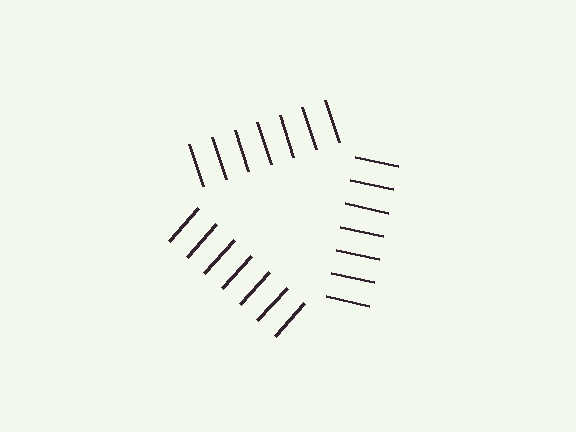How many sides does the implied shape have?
3 sides — the line-ends trace a triangle.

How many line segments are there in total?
21 — 7 along each of the 3 edges.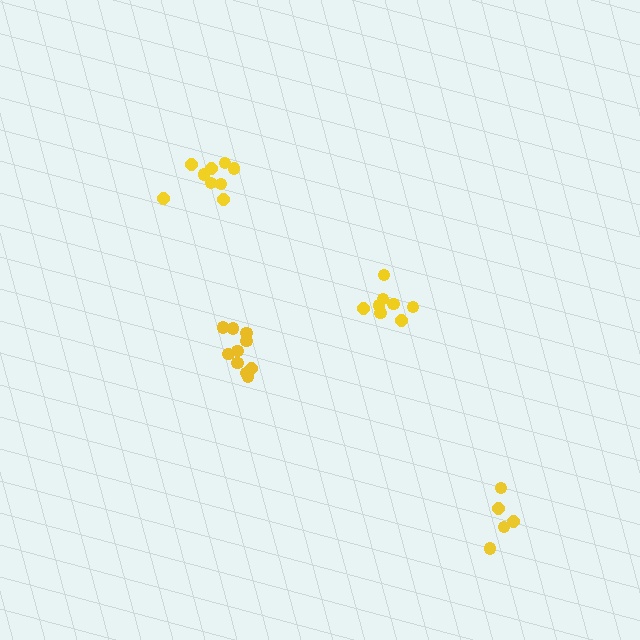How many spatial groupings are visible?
There are 4 spatial groupings.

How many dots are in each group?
Group 1: 9 dots, Group 2: 10 dots, Group 3: 8 dots, Group 4: 5 dots (32 total).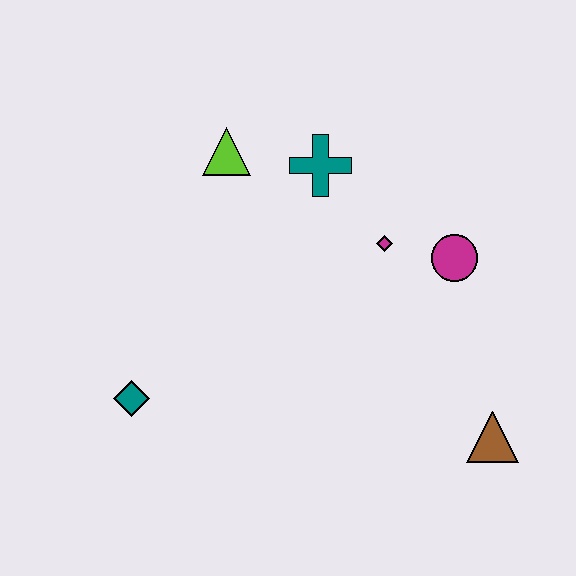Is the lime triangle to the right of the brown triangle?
No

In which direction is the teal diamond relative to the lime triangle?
The teal diamond is below the lime triangle.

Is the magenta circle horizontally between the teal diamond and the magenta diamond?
No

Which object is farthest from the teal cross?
The brown triangle is farthest from the teal cross.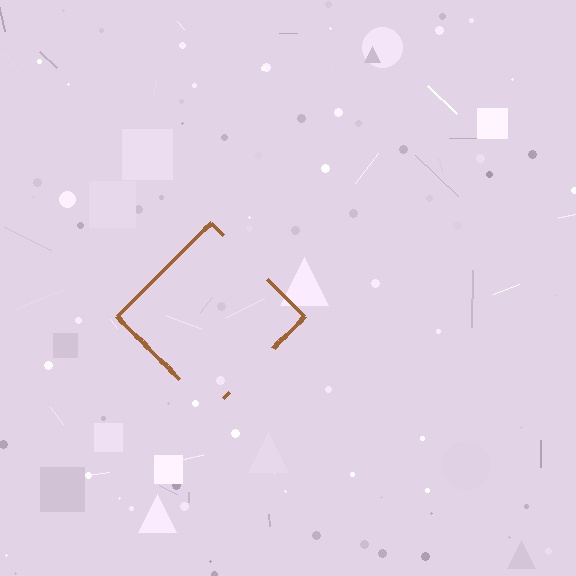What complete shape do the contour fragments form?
The contour fragments form a diamond.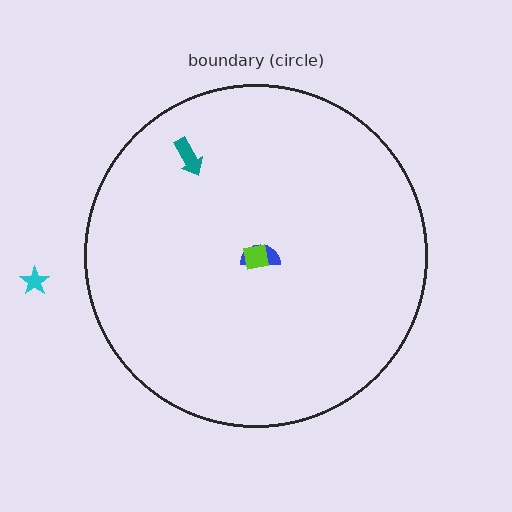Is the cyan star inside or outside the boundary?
Outside.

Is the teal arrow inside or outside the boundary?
Inside.